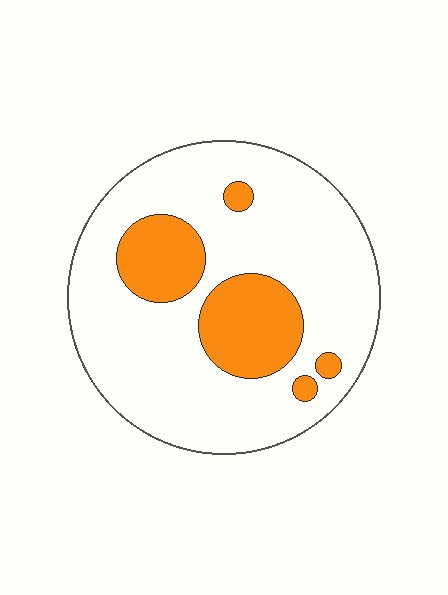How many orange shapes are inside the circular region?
5.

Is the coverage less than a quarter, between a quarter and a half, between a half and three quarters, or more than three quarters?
Less than a quarter.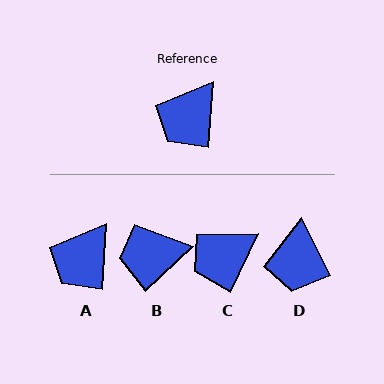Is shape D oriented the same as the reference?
No, it is off by about 30 degrees.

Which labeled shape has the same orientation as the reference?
A.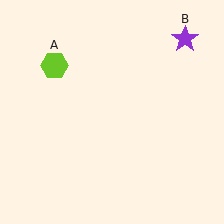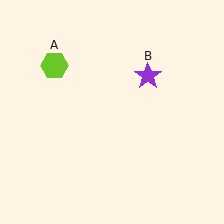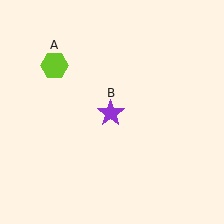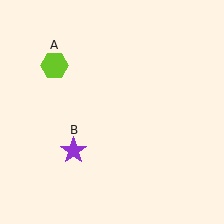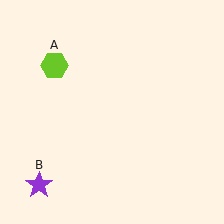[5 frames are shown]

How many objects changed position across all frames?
1 object changed position: purple star (object B).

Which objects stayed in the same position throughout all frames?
Lime hexagon (object A) remained stationary.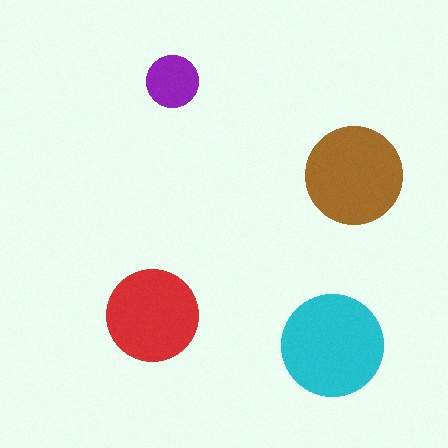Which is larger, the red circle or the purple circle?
The red one.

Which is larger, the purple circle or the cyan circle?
The cyan one.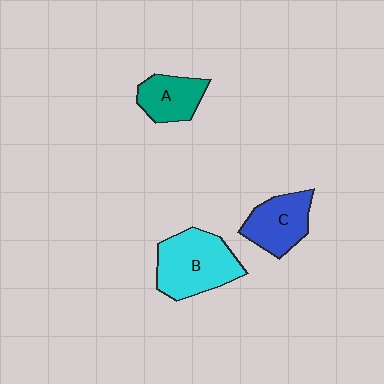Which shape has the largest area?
Shape B (cyan).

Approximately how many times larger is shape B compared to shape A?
Approximately 1.7 times.